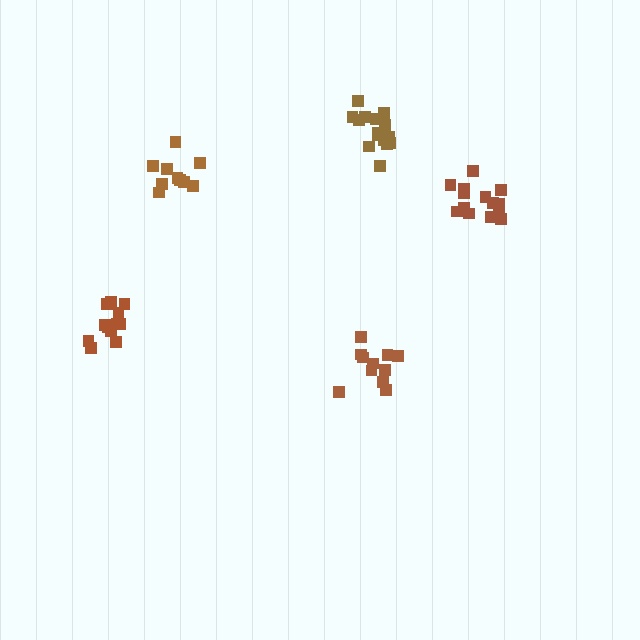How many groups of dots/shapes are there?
There are 5 groups.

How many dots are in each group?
Group 1: 11 dots, Group 2: 14 dots, Group 3: 13 dots, Group 4: 10 dots, Group 5: 15 dots (63 total).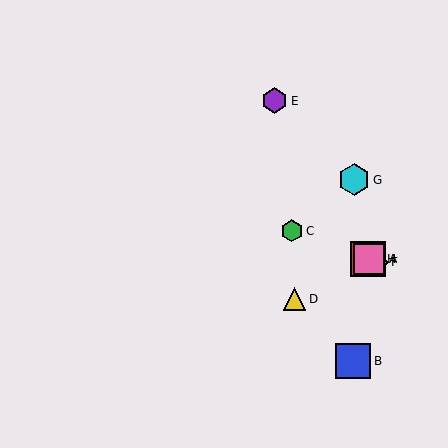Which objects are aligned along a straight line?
Objects A, C, F, H are aligned along a straight line.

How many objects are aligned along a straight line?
4 objects (A, C, F, H) are aligned along a straight line.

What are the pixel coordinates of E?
Object E is at (275, 101).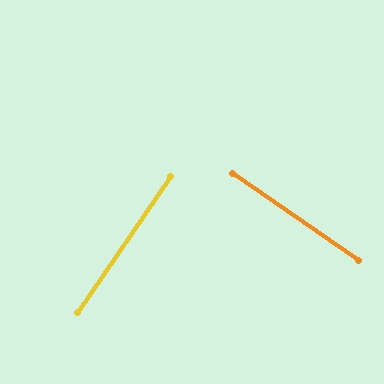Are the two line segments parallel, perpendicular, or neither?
Perpendicular — they meet at approximately 90°.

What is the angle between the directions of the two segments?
Approximately 90 degrees.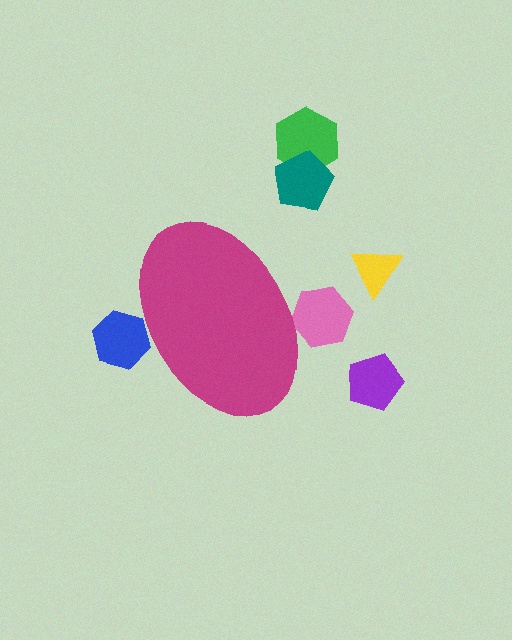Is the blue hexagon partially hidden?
Yes, the blue hexagon is partially hidden behind the magenta ellipse.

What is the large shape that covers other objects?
A magenta ellipse.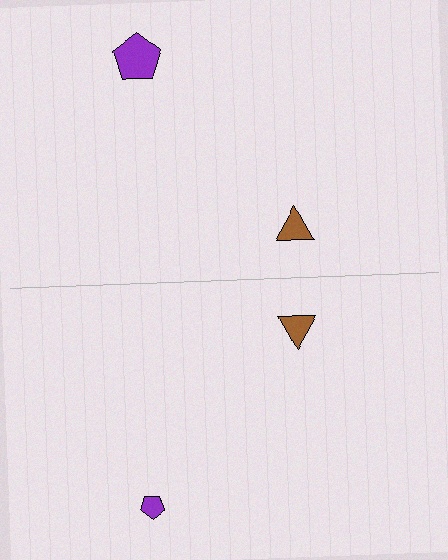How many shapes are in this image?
There are 4 shapes in this image.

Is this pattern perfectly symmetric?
No, the pattern is not perfectly symmetric. The purple pentagon on the bottom side has a different size than its mirror counterpart.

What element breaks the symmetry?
The purple pentagon on the bottom side has a different size than its mirror counterpart.